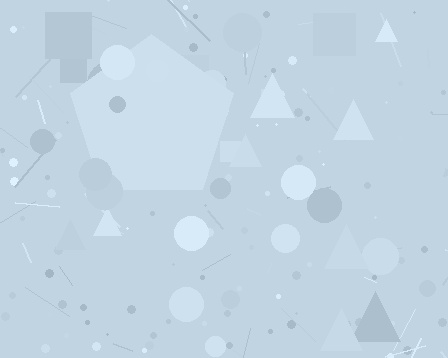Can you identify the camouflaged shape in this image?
The camouflaged shape is a pentagon.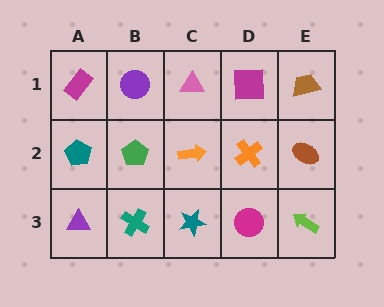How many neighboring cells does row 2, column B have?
4.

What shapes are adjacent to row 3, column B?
A green pentagon (row 2, column B), a purple triangle (row 3, column A), a teal star (row 3, column C).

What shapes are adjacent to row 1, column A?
A teal pentagon (row 2, column A), a purple circle (row 1, column B).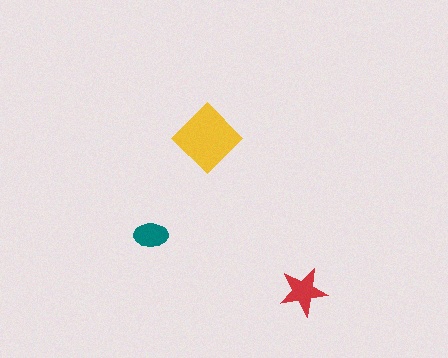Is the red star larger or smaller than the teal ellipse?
Larger.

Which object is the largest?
The yellow diamond.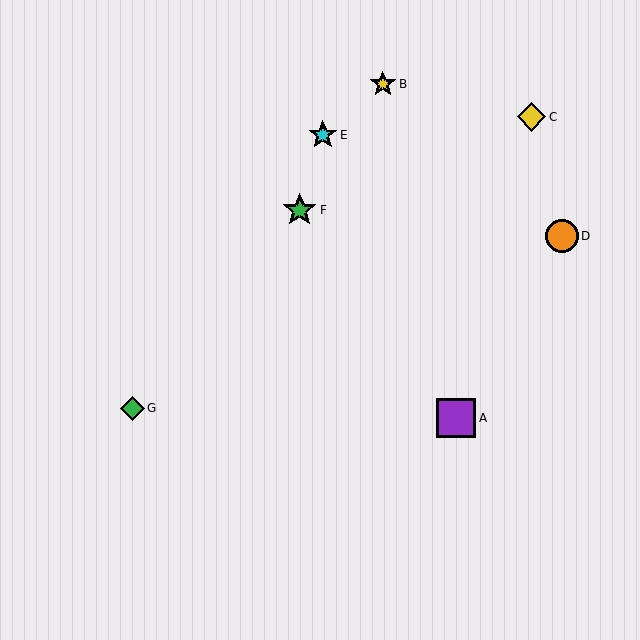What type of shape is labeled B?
Shape B is a yellow star.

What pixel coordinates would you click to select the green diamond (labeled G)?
Click at (132, 408) to select the green diamond G.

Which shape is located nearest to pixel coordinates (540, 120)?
The yellow diamond (labeled C) at (531, 117) is nearest to that location.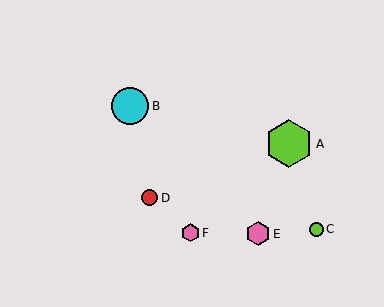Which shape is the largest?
The lime hexagon (labeled A) is the largest.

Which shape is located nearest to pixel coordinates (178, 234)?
The pink hexagon (labeled F) at (190, 233) is nearest to that location.